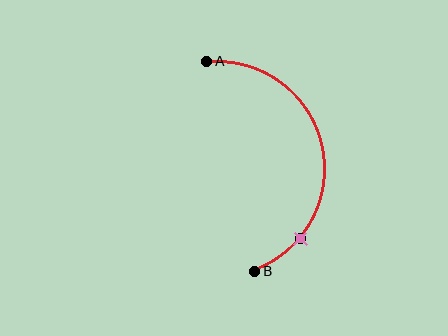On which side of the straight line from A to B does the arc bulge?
The arc bulges to the right of the straight line connecting A and B.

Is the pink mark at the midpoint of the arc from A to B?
No. The pink mark lies on the arc but is closer to endpoint B. The arc midpoint would be at the point on the curve equidistant along the arc from both A and B.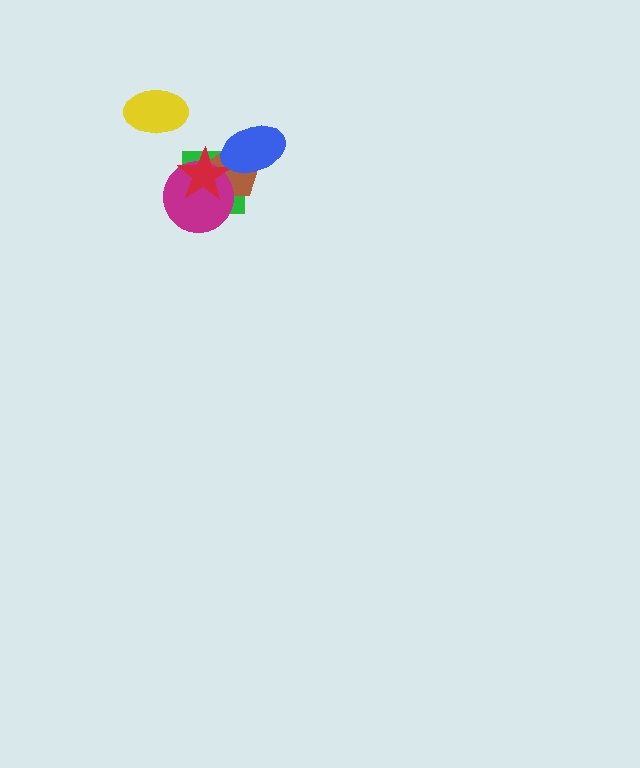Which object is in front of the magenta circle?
The red star is in front of the magenta circle.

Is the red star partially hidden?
Yes, it is partially covered by another shape.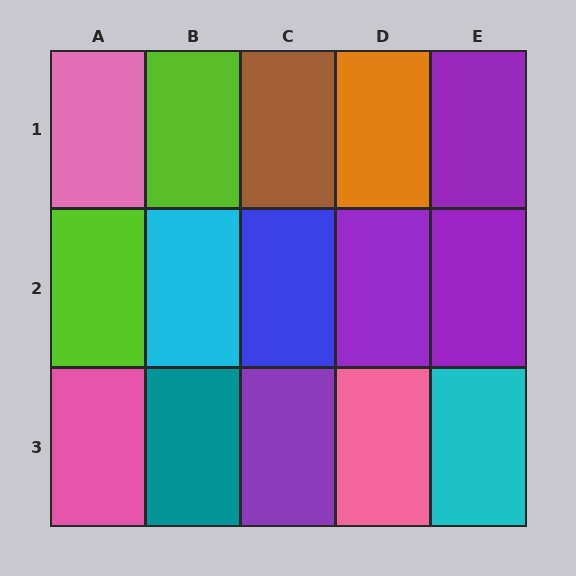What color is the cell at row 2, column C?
Blue.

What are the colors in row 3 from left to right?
Pink, teal, purple, pink, cyan.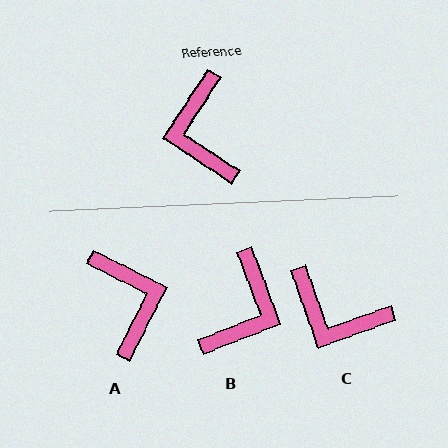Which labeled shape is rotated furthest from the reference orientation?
A, about 174 degrees away.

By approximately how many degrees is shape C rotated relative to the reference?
Approximately 53 degrees counter-clockwise.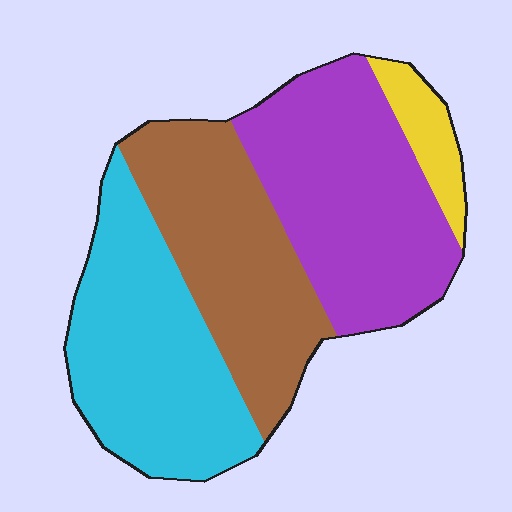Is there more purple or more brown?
Purple.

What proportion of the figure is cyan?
Cyan takes up about one third (1/3) of the figure.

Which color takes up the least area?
Yellow, at roughly 5%.